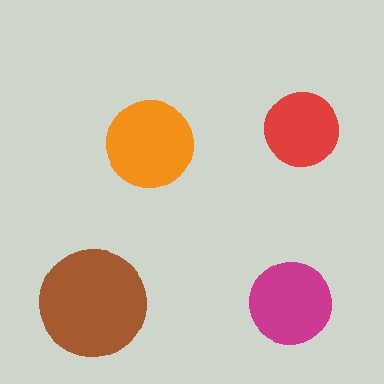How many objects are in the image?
There are 4 objects in the image.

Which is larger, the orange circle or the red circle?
The orange one.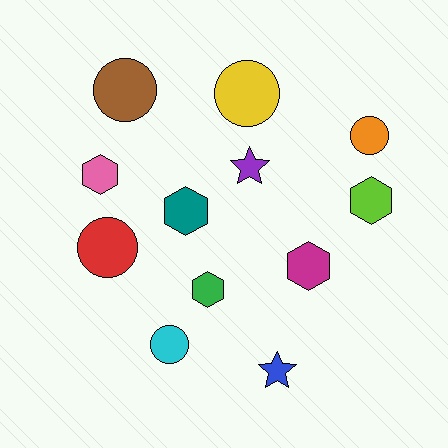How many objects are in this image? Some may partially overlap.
There are 12 objects.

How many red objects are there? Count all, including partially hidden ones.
There is 1 red object.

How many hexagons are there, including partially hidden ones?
There are 5 hexagons.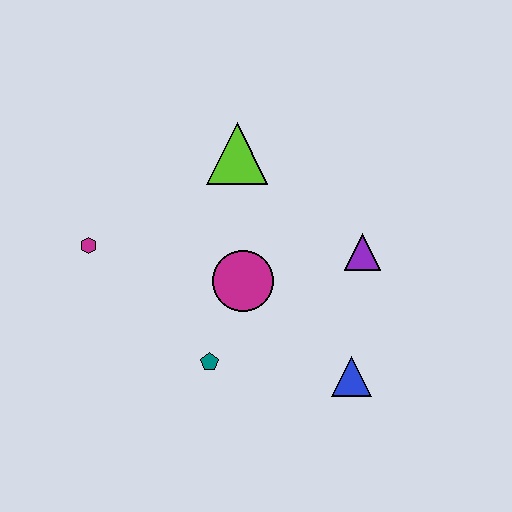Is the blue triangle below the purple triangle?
Yes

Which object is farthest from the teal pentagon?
The lime triangle is farthest from the teal pentagon.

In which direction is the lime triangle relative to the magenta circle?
The lime triangle is above the magenta circle.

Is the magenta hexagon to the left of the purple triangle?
Yes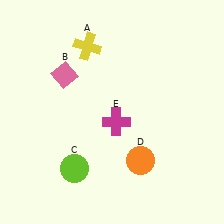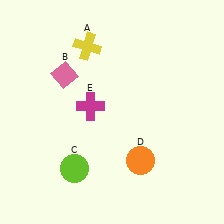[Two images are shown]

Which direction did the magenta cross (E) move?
The magenta cross (E) moved left.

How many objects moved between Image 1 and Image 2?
1 object moved between the two images.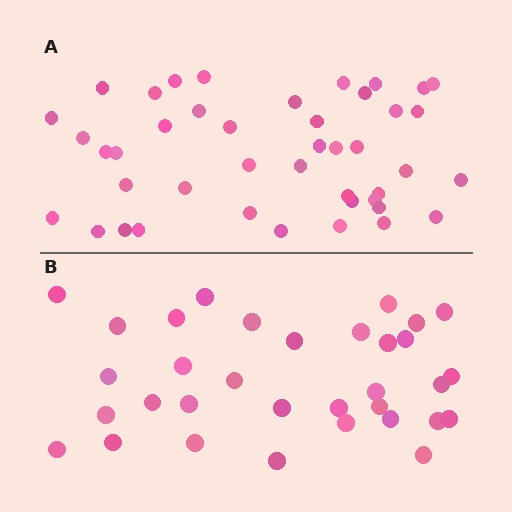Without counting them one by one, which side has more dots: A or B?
Region A (the top region) has more dots.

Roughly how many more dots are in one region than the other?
Region A has roughly 10 or so more dots than region B.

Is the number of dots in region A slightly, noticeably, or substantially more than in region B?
Region A has noticeably more, but not dramatically so. The ratio is roughly 1.3 to 1.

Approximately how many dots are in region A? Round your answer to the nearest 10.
About 40 dots. (The exact count is 43, which rounds to 40.)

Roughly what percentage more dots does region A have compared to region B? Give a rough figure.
About 30% more.